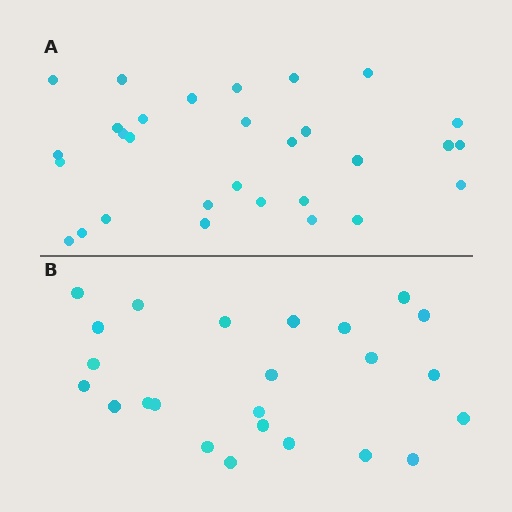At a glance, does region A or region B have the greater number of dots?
Region A (the top region) has more dots.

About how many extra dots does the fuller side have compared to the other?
Region A has about 6 more dots than region B.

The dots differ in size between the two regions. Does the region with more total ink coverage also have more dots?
No. Region B has more total ink coverage because its dots are larger, but region A actually contains more individual dots. Total area can be misleading — the number of items is what matters here.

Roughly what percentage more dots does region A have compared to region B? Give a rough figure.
About 25% more.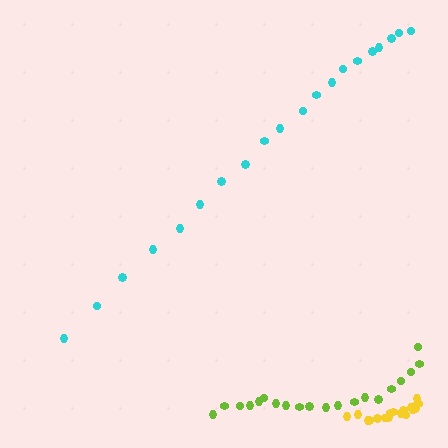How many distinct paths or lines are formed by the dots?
There are 3 distinct paths.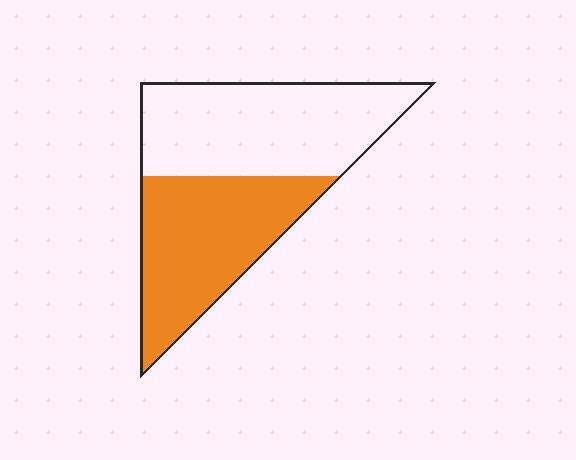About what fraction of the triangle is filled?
About one half (1/2).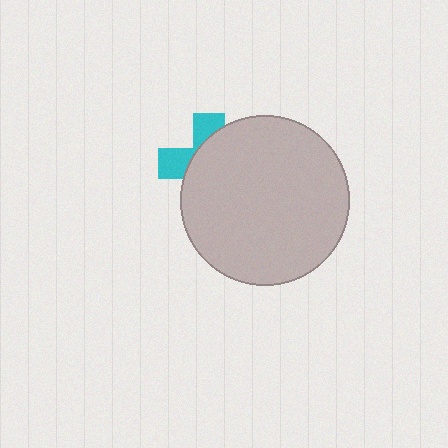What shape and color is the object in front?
The object in front is a light gray circle.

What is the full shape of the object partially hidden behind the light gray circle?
The partially hidden object is a cyan cross.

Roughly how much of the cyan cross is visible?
A small part of it is visible (roughly 32%).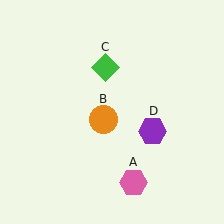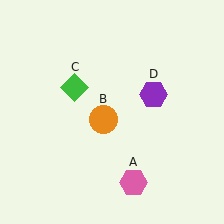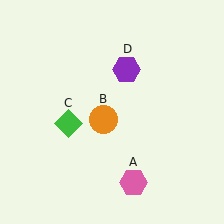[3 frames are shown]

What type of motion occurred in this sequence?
The green diamond (object C), purple hexagon (object D) rotated counterclockwise around the center of the scene.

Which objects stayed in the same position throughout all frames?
Pink hexagon (object A) and orange circle (object B) remained stationary.